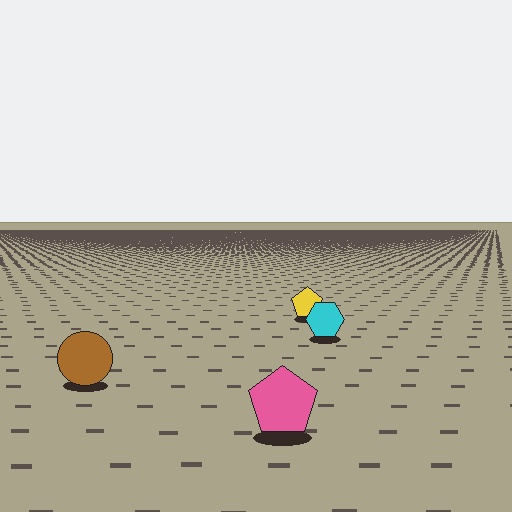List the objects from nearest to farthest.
From nearest to farthest: the pink pentagon, the brown circle, the cyan hexagon, the yellow pentagon.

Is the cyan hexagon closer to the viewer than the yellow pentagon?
Yes. The cyan hexagon is closer — you can tell from the texture gradient: the ground texture is coarser near it.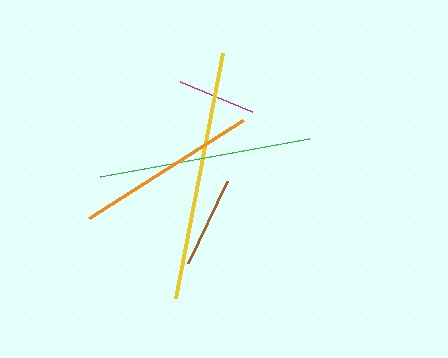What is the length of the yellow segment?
The yellow segment is approximately 249 pixels long.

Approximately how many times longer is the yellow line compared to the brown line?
The yellow line is approximately 2.8 times the length of the brown line.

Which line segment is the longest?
The yellow line is the longest at approximately 249 pixels.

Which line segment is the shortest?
The magenta line is the shortest at approximately 78 pixels.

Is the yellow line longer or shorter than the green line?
The yellow line is longer than the green line.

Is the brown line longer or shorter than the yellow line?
The yellow line is longer than the brown line.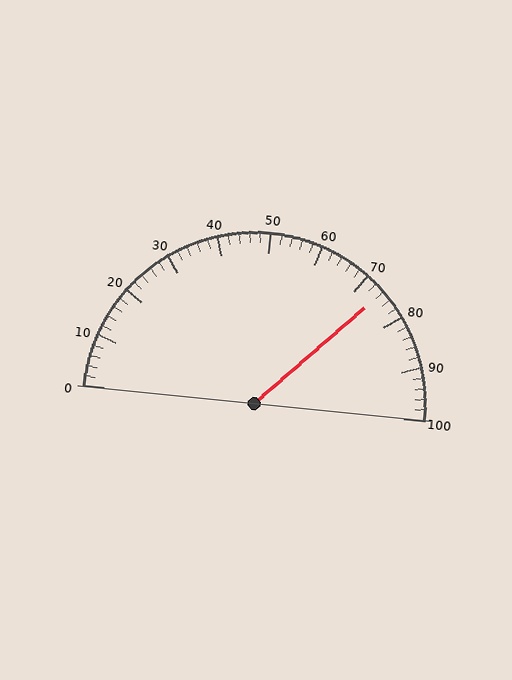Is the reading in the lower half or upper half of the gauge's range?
The reading is in the upper half of the range (0 to 100).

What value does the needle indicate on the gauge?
The needle indicates approximately 74.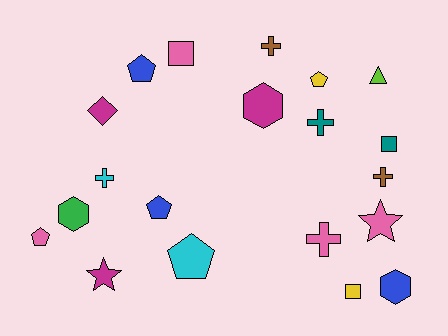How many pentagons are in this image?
There are 5 pentagons.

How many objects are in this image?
There are 20 objects.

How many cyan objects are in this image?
There are 2 cyan objects.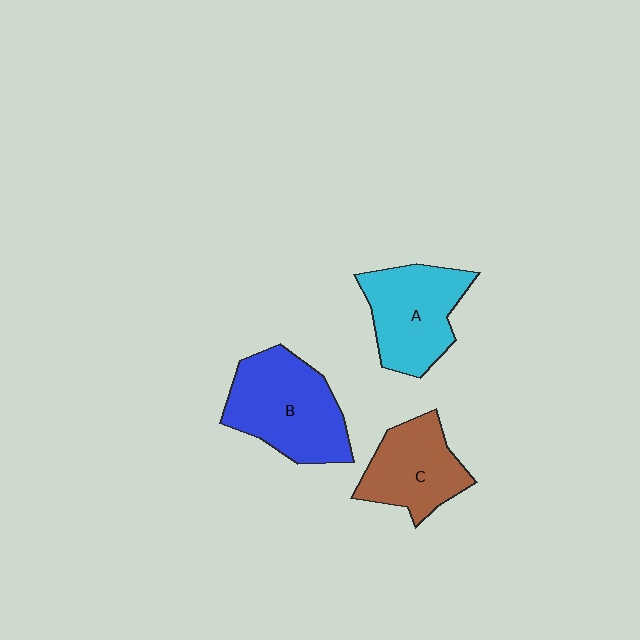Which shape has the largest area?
Shape B (blue).